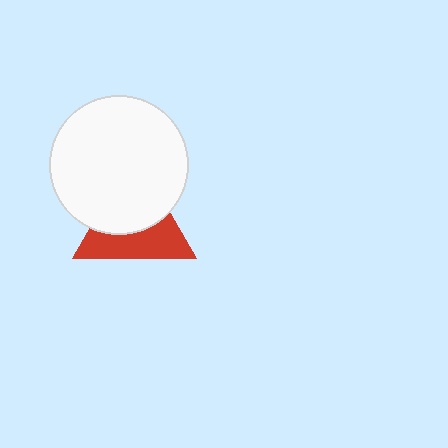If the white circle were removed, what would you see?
You would see the complete red triangle.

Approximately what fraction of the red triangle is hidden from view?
Roughly 52% of the red triangle is hidden behind the white circle.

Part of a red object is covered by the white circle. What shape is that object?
It is a triangle.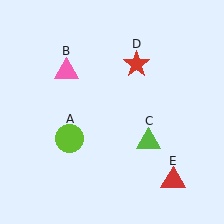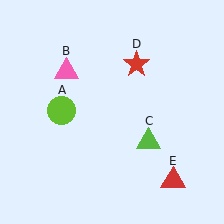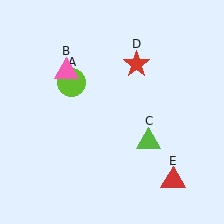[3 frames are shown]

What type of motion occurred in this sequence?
The lime circle (object A) rotated clockwise around the center of the scene.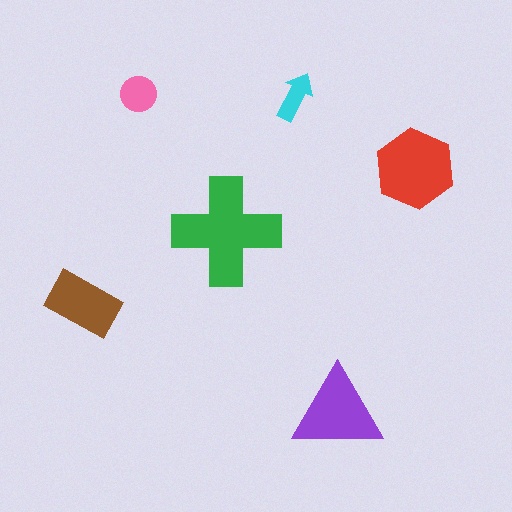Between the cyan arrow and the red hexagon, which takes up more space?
The red hexagon.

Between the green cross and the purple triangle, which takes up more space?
The green cross.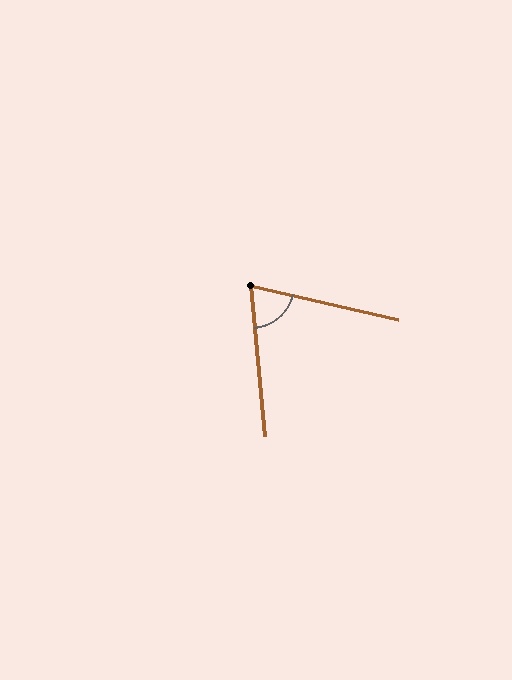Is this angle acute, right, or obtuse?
It is acute.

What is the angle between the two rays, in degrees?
Approximately 72 degrees.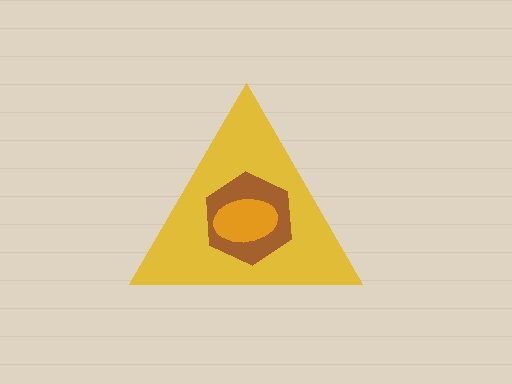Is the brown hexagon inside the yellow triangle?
Yes.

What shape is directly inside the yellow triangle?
The brown hexagon.